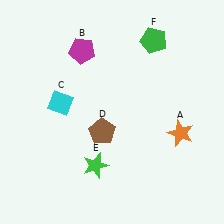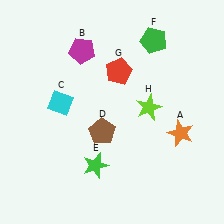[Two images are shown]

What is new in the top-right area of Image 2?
A red pentagon (G) was added in the top-right area of Image 2.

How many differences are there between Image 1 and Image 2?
There are 2 differences between the two images.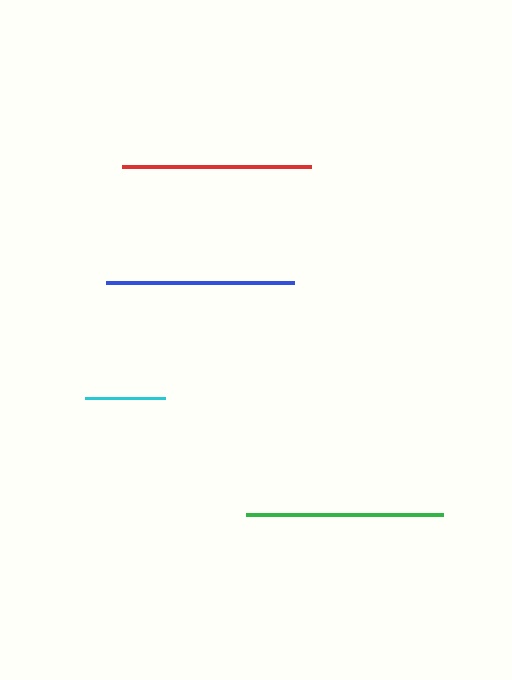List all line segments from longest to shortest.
From longest to shortest: green, red, blue, cyan.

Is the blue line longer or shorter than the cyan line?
The blue line is longer than the cyan line.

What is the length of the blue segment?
The blue segment is approximately 189 pixels long.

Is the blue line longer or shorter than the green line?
The green line is longer than the blue line.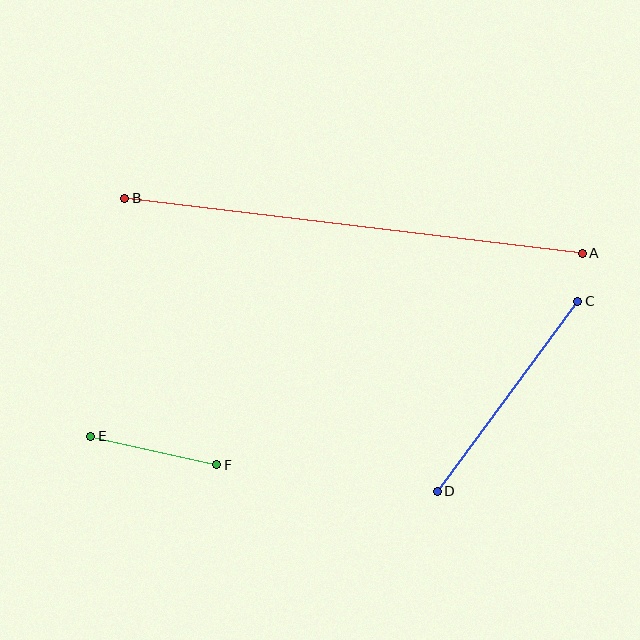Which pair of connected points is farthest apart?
Points A and B are farthest apart.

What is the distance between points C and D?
The distance is approximately 236 pixels.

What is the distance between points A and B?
The distance is approximately 461 pixels.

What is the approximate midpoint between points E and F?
The midpoint is at approximately (154, 451) pixels.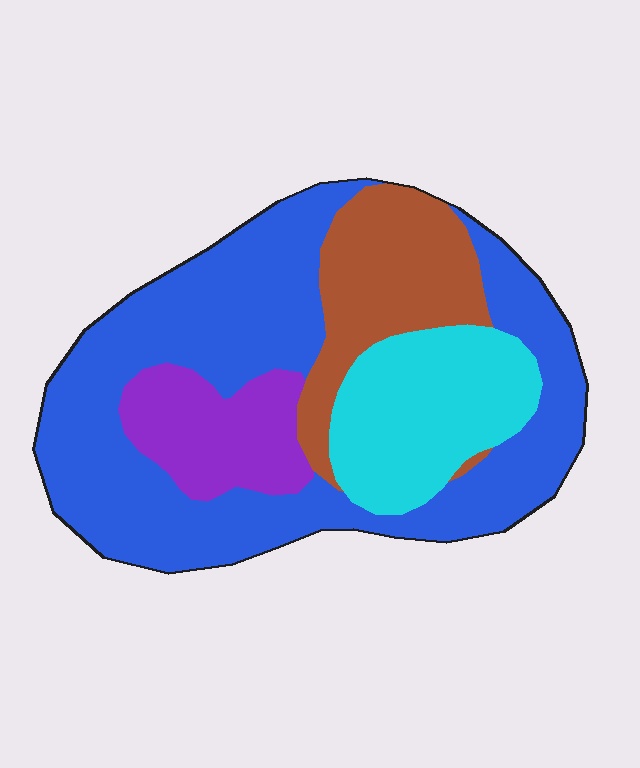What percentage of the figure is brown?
Brown covers around 15% of the figure.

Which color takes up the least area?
Purple, at roughly 10%.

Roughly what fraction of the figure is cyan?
Cyan covers about 20% of the figure.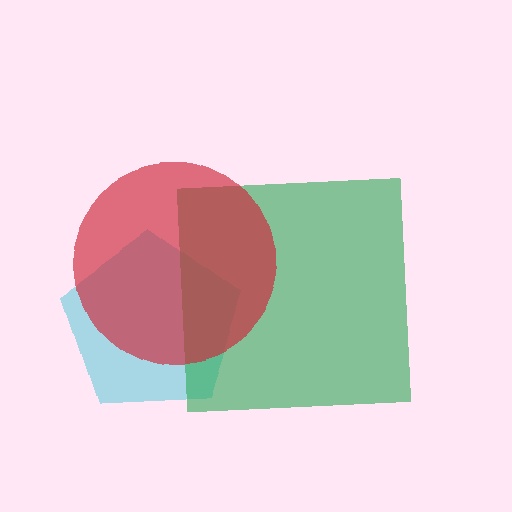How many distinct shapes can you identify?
There are 3 distinct shapes: a cyan pentagon, a green square, a red circle.